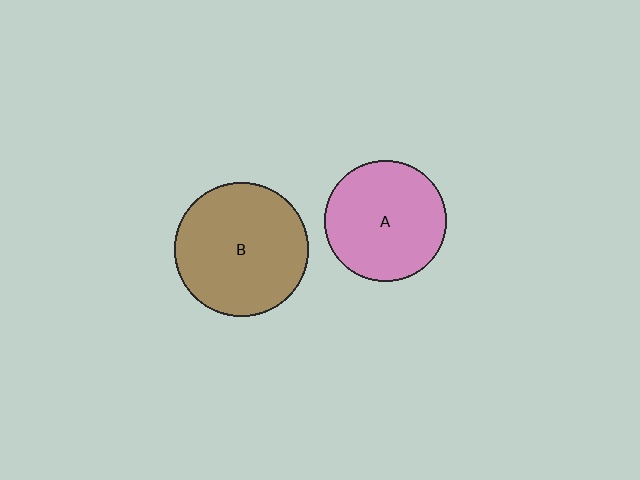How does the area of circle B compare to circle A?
Approximately 1.2 times.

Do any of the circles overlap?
No, none of the circles overlap.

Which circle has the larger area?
Circle B (brown).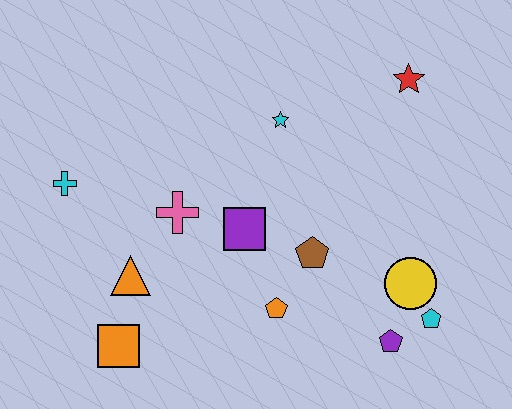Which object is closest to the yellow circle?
The cyan pentagon is closest to the yellow circle.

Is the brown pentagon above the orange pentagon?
Yes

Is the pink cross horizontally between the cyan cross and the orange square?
No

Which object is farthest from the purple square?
The red star is farthest from the purple square.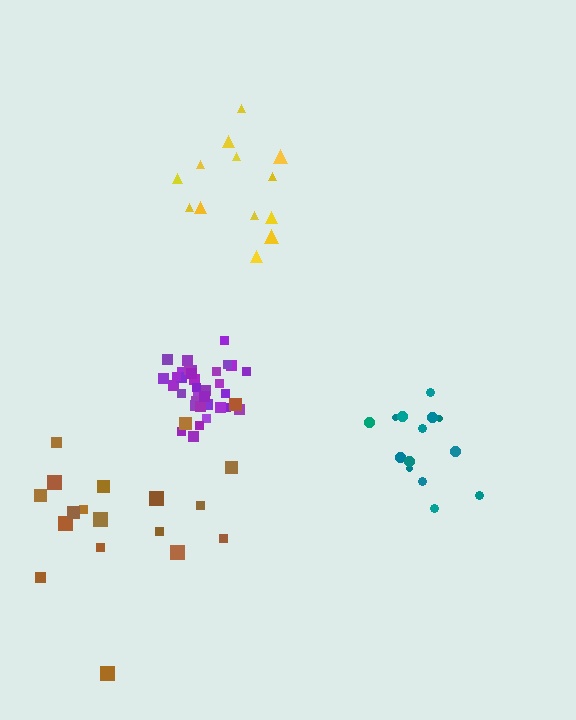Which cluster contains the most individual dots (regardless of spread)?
Purple (35).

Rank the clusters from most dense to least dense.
purple, teal, yellow, brown.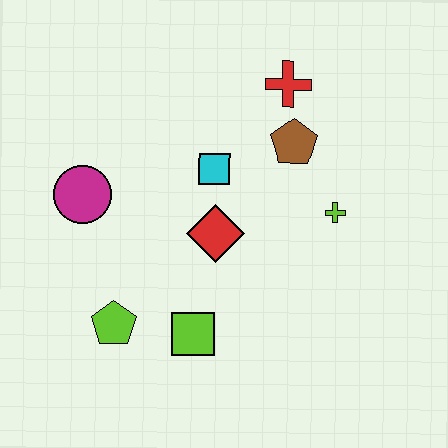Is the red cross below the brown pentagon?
No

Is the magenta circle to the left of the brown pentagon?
Yes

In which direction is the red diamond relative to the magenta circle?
The red diamond is to the right of the magenta circle.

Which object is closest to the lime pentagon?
The lime square is closest to the lime pentagon.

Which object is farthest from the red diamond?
The red cross is farthest from the red diamond.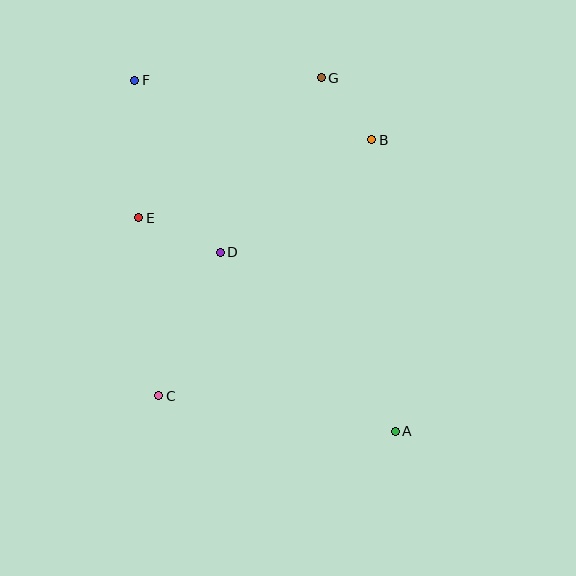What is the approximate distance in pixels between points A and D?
The distance between A and D is approximately 251 pixels.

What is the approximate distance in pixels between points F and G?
The distance between F and G is approximately 186 pixels.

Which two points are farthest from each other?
Points A and F are farthest from each other.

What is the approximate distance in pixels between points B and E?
The distance between B and E is approximately 246 pixels.